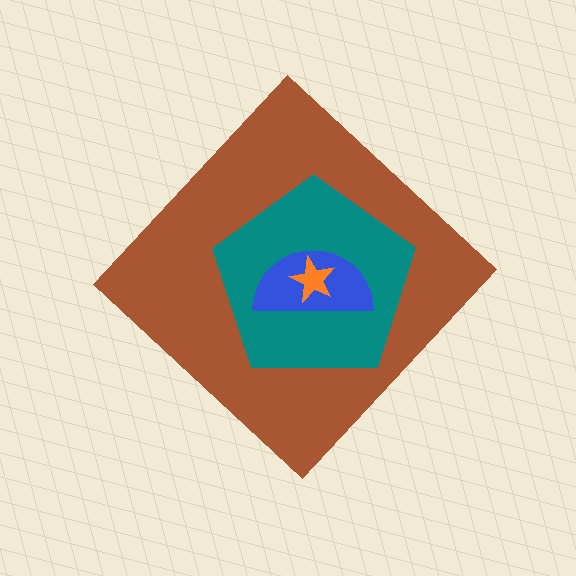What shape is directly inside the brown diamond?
The teal pentagon.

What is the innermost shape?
The orange star.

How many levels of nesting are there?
4.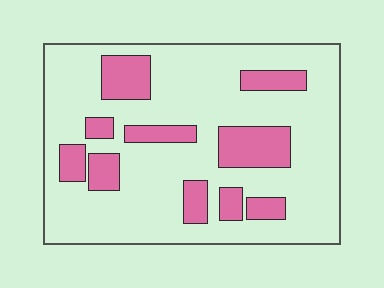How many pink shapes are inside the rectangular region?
10.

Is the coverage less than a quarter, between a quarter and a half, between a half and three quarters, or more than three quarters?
Less than a quarter.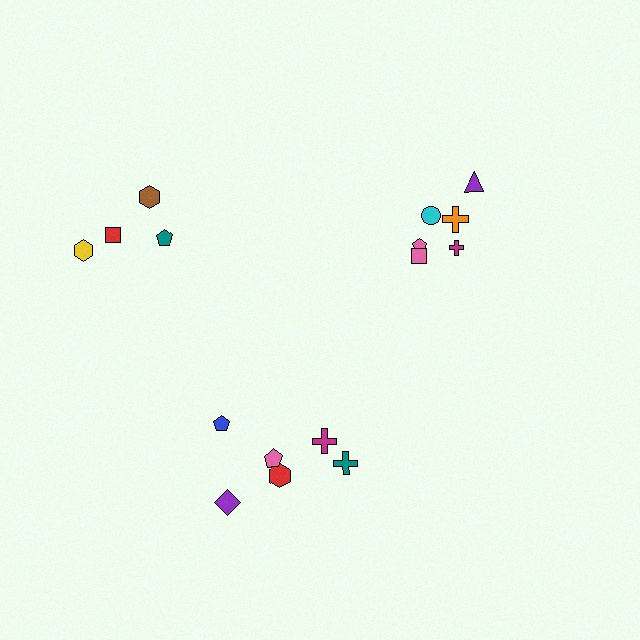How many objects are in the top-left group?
There are 4 objects.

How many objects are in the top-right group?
There are 6 objects.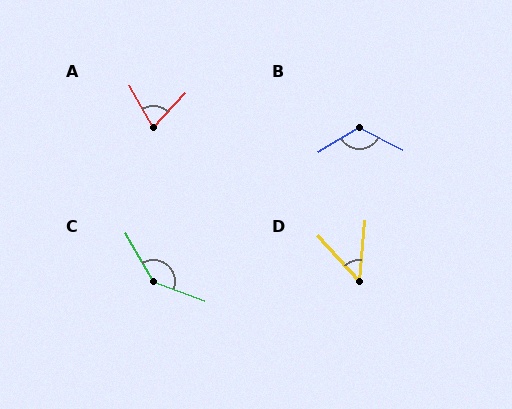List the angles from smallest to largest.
D (48°), A (73°), B (121°), C (140°).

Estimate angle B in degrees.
Approximately 121 degrees.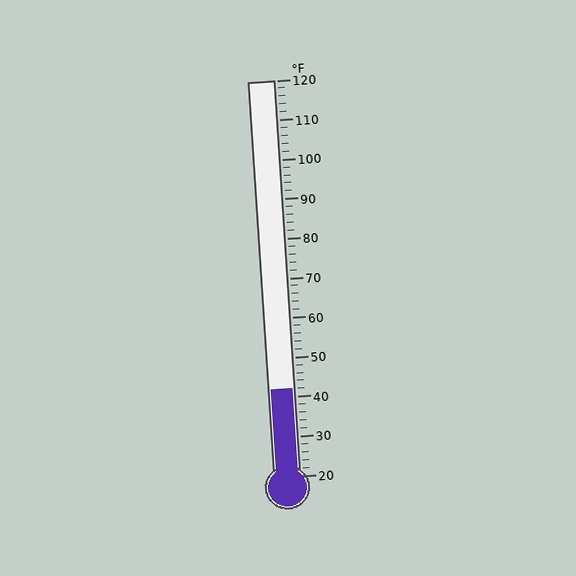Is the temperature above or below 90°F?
The temperature is below 90°F.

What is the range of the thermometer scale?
The thermometer scale ranges from 20°F to 120°F.